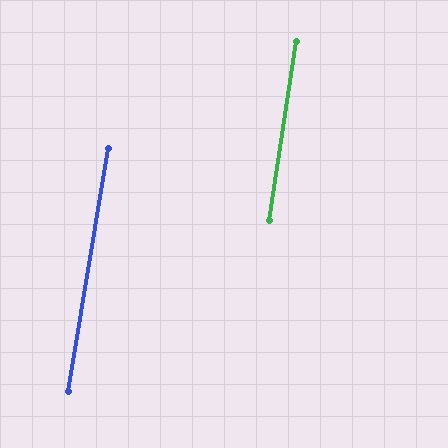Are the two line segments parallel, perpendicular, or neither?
Parallel — their directions differ by only 0.8°.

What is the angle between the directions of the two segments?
Approximately 1 degree.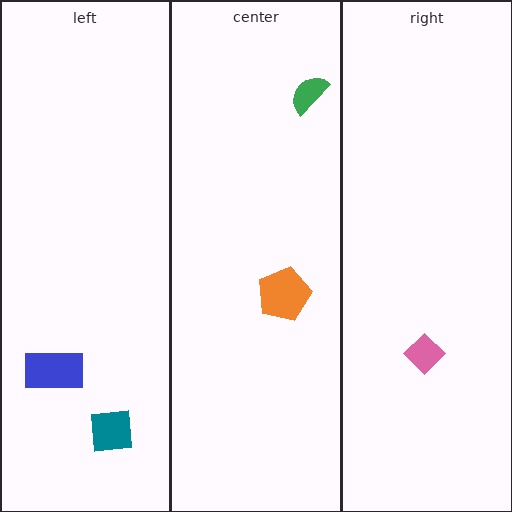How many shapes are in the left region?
2.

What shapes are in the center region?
The green semicircle, the orange pentagon.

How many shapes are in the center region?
2.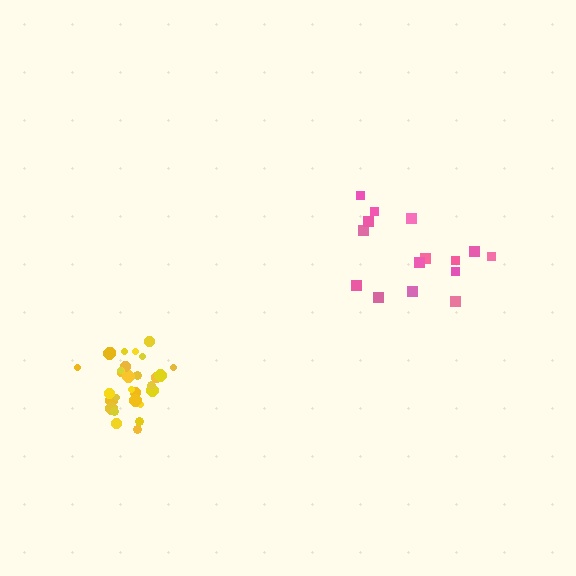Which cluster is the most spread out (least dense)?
Pink.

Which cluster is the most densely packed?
Yellow.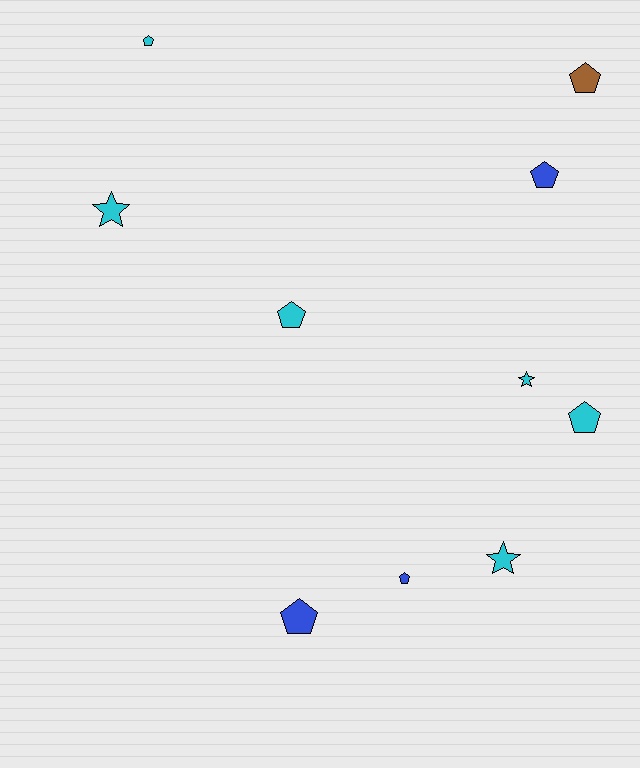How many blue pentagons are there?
There are 3 blue pentagons.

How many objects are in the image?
There are 10 objects.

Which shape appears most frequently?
Pentagon, with 7 objects.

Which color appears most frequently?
Cyan, with 6 objects.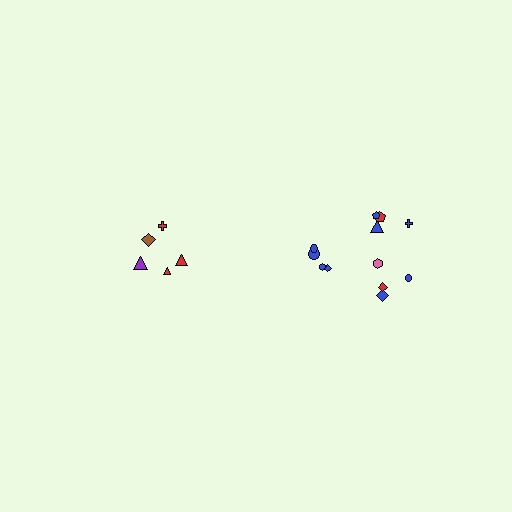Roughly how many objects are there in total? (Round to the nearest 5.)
Roughly 15 objects in total.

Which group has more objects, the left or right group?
The right group.